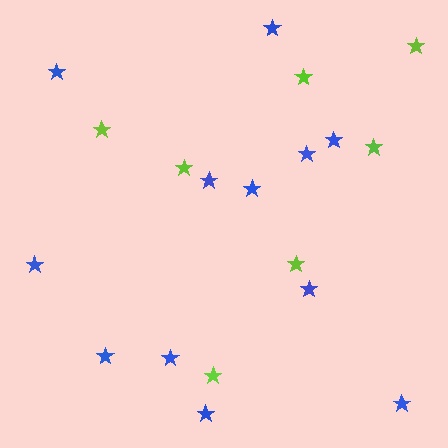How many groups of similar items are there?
There are 2 groups: one group of blue stars (12) and one group of lime stars (7).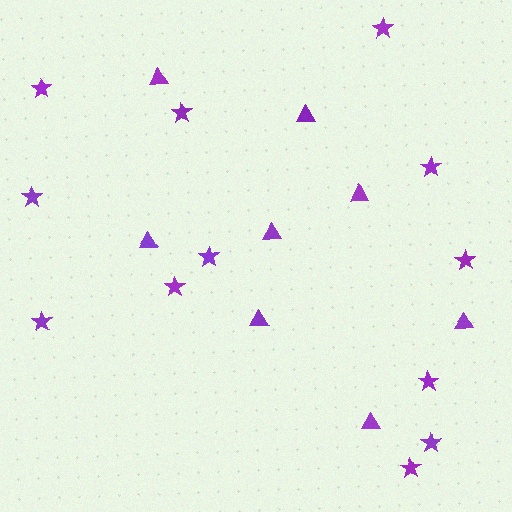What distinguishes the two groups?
There are 2 groups: one group of triangles (8) and one group of stars (12).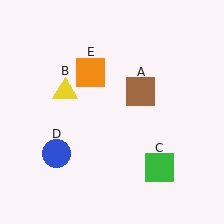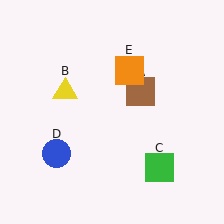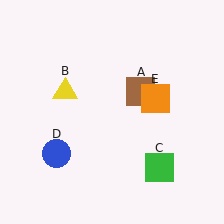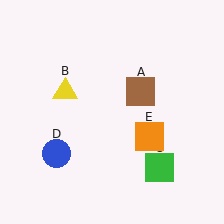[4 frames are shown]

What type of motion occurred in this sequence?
The orange square (object E) rotated clockwise around the center of the scene.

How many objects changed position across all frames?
1 object changed position: orange square (object E).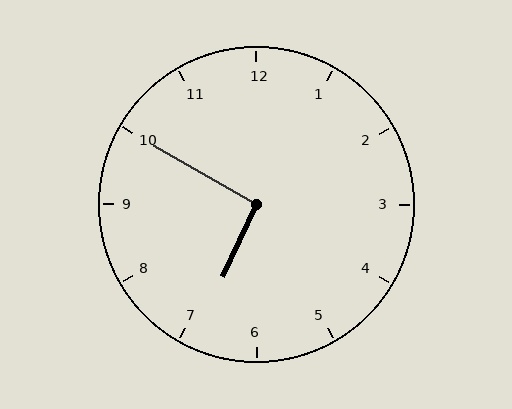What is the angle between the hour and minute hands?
Approximately 95 degrees.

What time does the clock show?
6:50.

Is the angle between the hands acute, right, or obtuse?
It is right.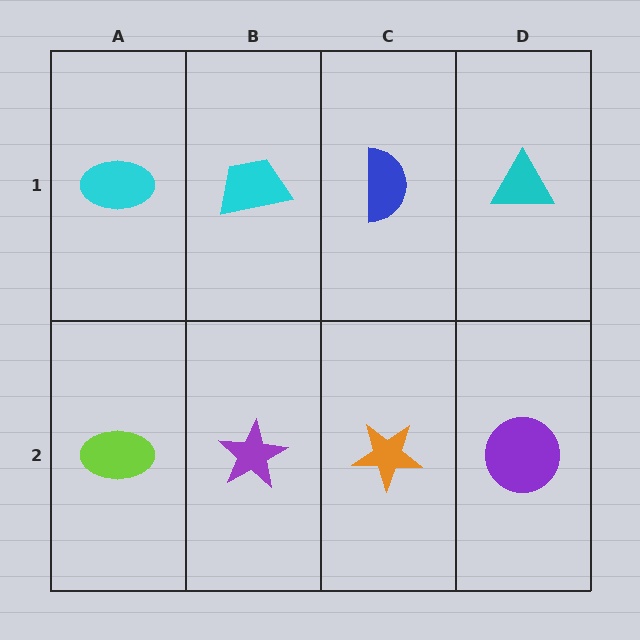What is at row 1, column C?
A blue semicircle.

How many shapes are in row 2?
4 shapes.